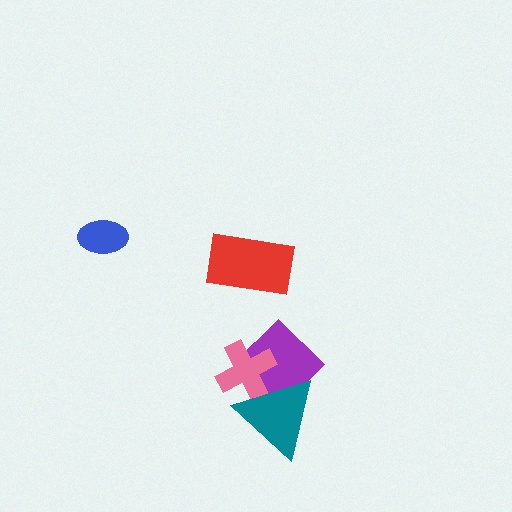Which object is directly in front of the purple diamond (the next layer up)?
The pink cross is directly in front of the purple diamond.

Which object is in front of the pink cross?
The teal triangle is in front of the pink cross.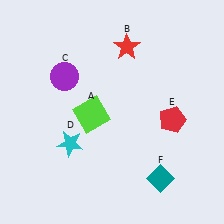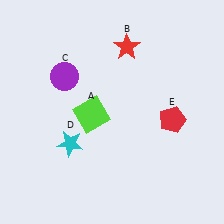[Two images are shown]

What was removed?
The teal diamond (F) was removed in Image 2.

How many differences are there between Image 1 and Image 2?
There is 1 difference between the two images.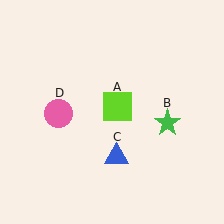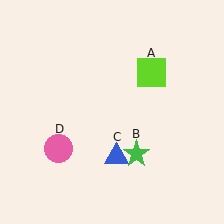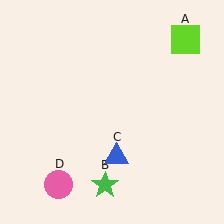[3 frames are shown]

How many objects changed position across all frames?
3 objects changed position: lime square (object A), green star (object B), pink circle (object D).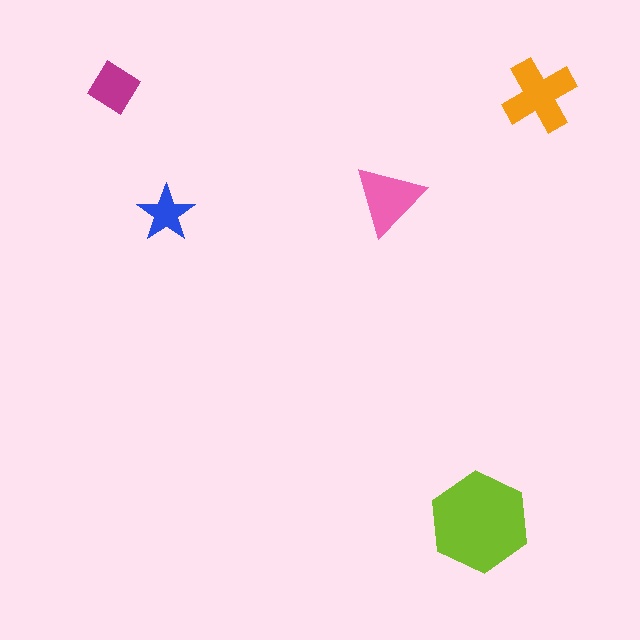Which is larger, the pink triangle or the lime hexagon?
The lime hexagon.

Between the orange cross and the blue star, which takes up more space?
The orange cross.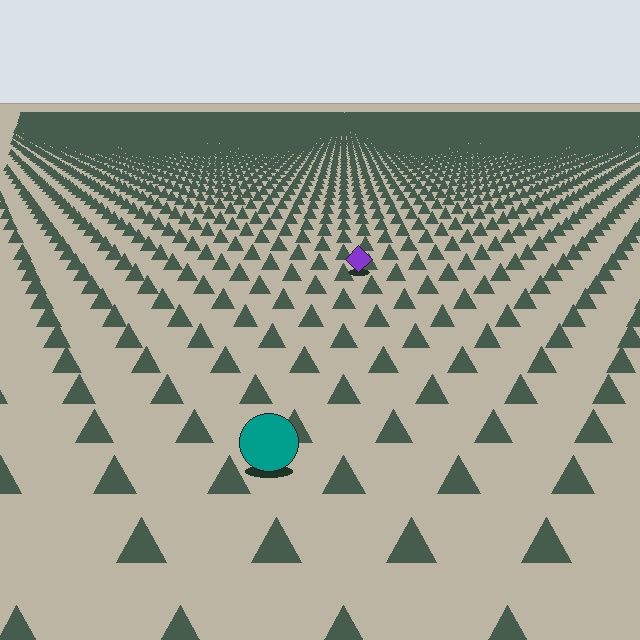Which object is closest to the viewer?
The teal circle is closest. The texture marks near it are larger and more spread out.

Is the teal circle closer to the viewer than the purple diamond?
Yes. The teal circle is closer — you can tell from the texture gradient: the ground texture is coarser near it.